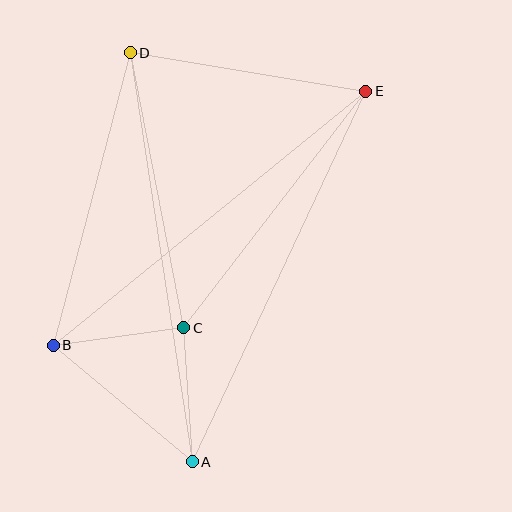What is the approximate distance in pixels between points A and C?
The distance between A and C is approximately 134 pixels.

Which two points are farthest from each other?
Points A and D are farthest from each other.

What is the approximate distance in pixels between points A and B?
The distance between A and B is approximately 181 pixels.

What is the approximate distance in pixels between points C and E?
The distance between C and E is approximately 299 pixels.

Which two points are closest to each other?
Points B and C are closest to each other.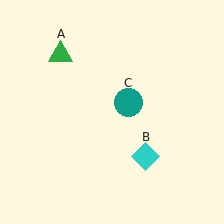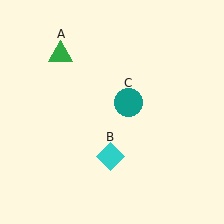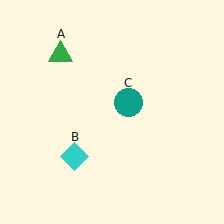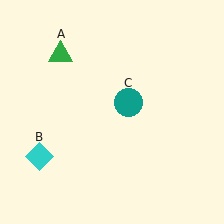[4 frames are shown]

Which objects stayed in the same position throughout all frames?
Green triangle (object A) and teal circle (object C) remained stationary.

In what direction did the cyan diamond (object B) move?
The cyan diamond (object B) moved left.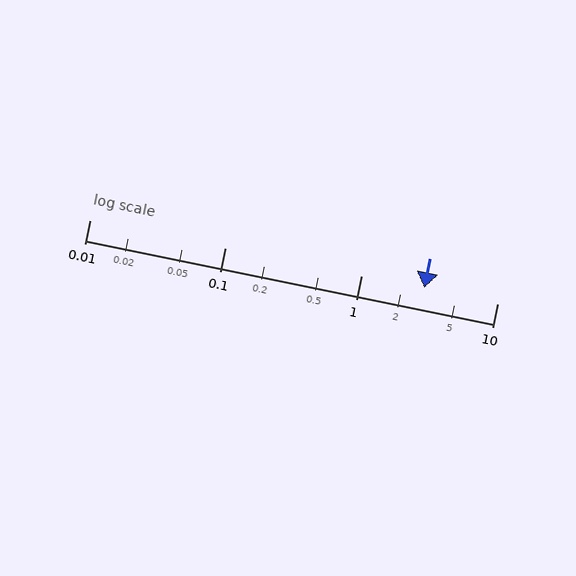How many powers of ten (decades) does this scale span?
The scale spans 3 decades, from 0.01 to 10.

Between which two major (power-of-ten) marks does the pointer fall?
The pointer is between 1 and 10.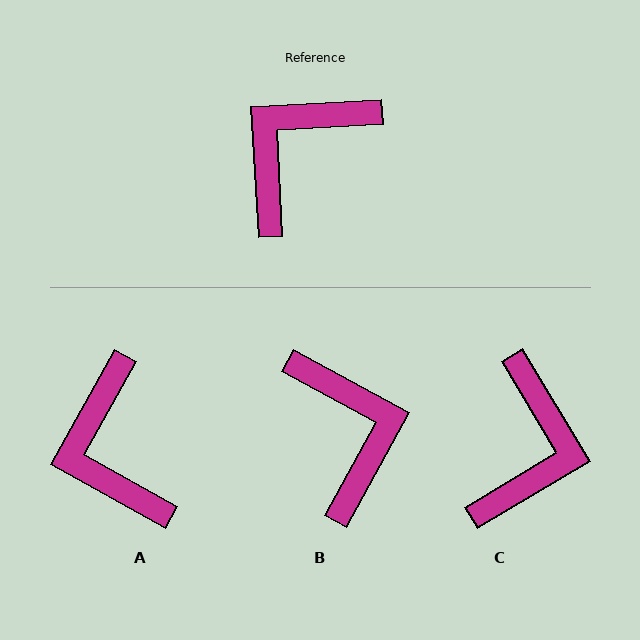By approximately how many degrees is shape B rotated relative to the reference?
Approximately 122 degrees clockwise.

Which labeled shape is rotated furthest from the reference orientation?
C, about 152 degrees away.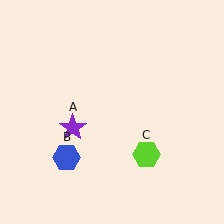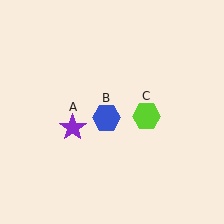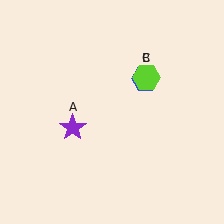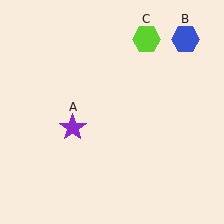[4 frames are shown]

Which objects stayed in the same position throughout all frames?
Purple star (object A) remained stationary.